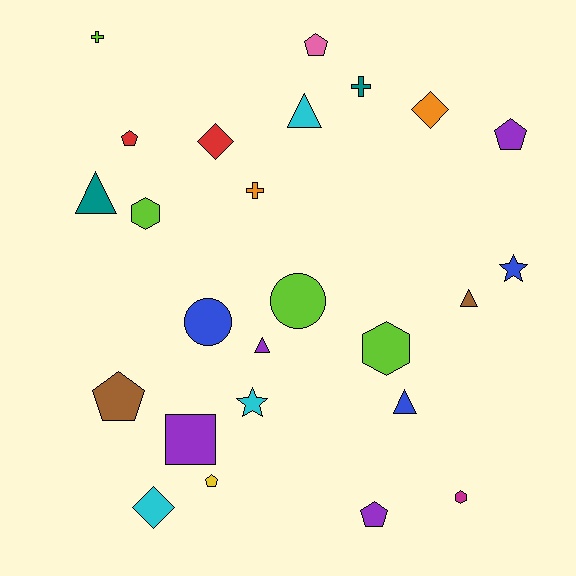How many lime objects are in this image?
There are 4 lime objects.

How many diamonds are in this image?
There are 3 diamonds.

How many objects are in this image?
There are 25 objects.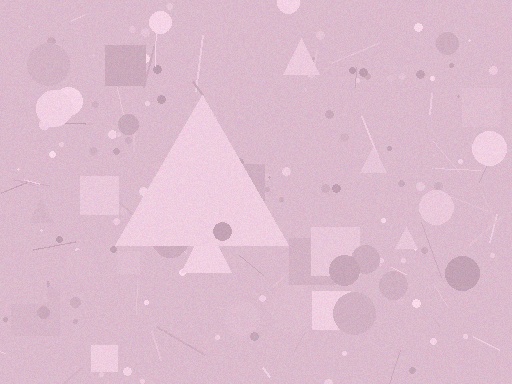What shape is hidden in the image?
A triangle is hidden in the image.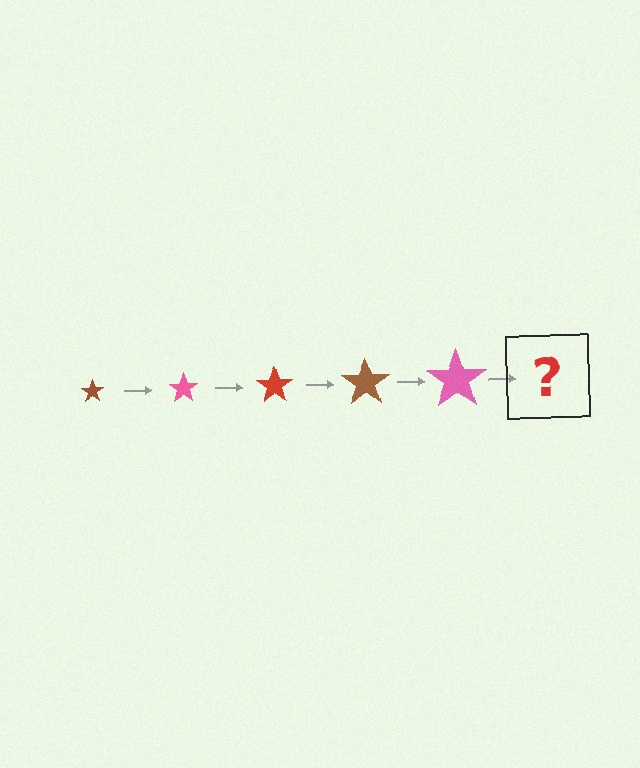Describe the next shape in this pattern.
It should be a red star, larger than the previous one.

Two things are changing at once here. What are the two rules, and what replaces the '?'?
The two rules are that the star grows larger each step and the color cycles through brown, pink, and red. The '?' should be a red star, larger than the previous one.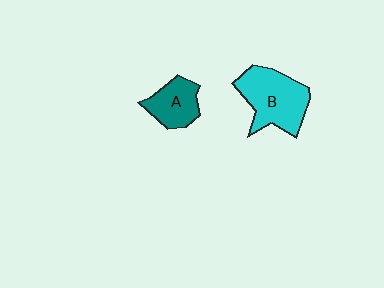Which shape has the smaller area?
Shape A (teal).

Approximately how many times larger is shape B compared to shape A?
Approximately 1.7 times.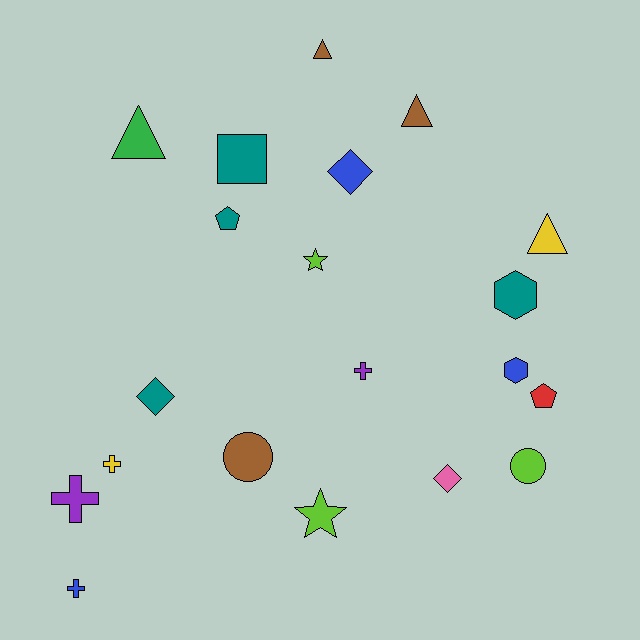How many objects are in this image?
There are 20 objects.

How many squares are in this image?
There is 1 square.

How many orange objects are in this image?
There are no orange objects.